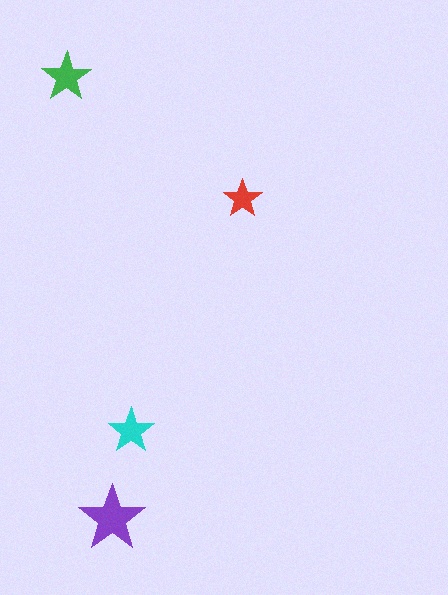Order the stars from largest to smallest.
the purple one, the green one, the cyan one, the red one.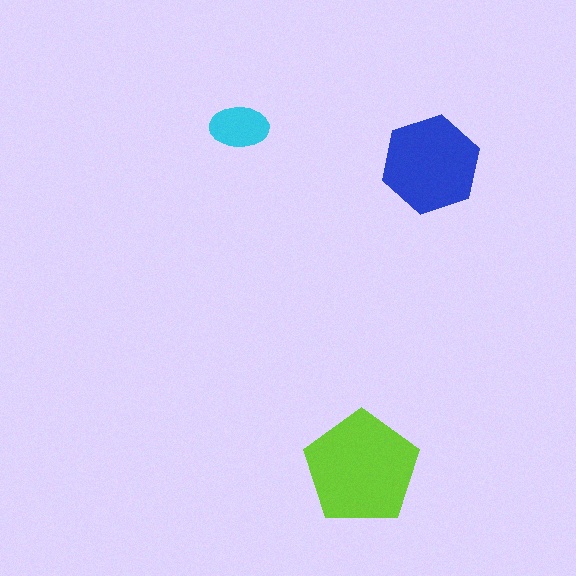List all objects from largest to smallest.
The lime pentagon, the blue hexagon, the cyan ellipse.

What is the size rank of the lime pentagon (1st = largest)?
1st.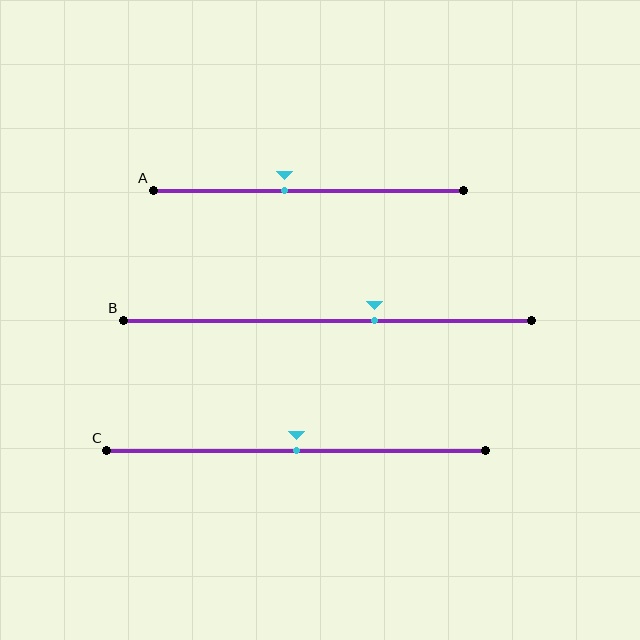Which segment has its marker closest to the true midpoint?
Segment C has its marker closest to the true midpoint.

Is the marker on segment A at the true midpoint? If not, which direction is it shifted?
No, the marker on segment A is shifted to the left by about 8% of the segment length.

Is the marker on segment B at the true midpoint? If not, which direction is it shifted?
No, the marker on segment B is shifted to the right by about 11% of the segment length.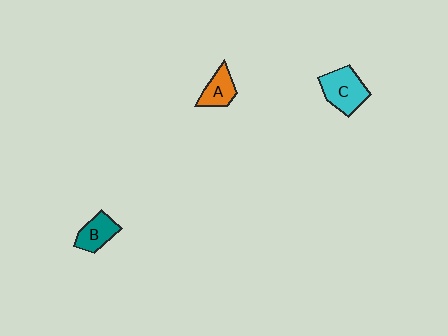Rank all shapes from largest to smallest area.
From largest to smallest: C (cyan), B (teal), A (orange).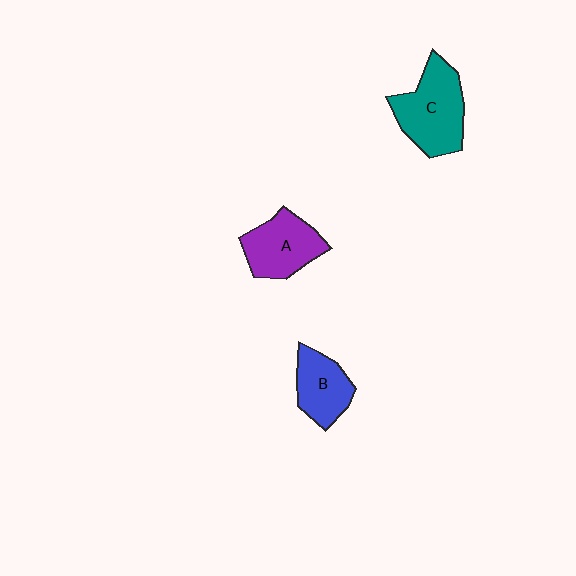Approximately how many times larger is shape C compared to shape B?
Approximately 1.5 times.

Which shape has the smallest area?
Shape B (blue).